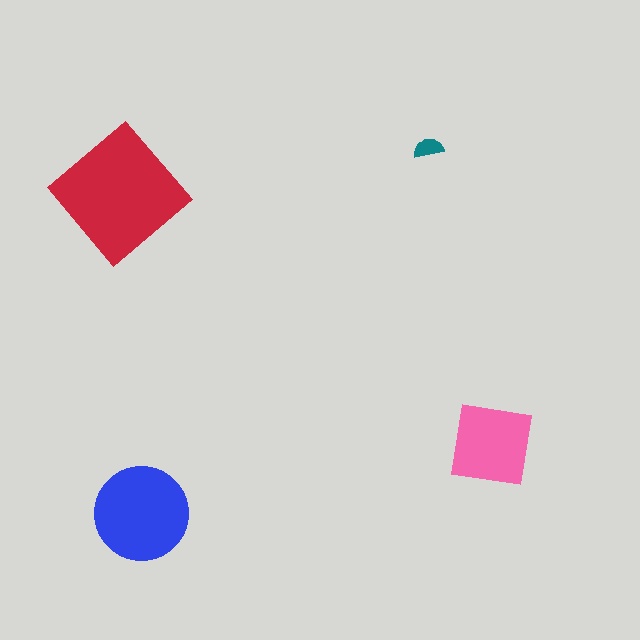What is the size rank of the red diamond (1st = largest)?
1st.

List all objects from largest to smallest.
The red diamond, the blue circle, the pink square, the teal semicircle.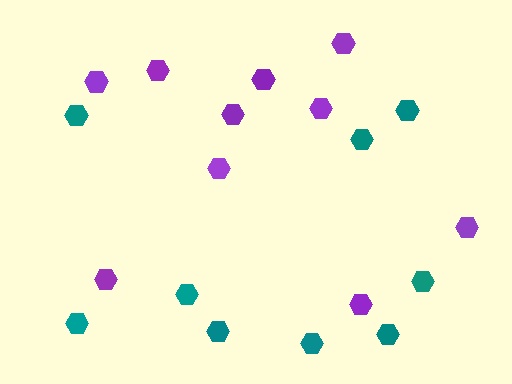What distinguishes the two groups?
There are 2 groups: one group of purple hexagons (10) and one group of teal hexagons (9).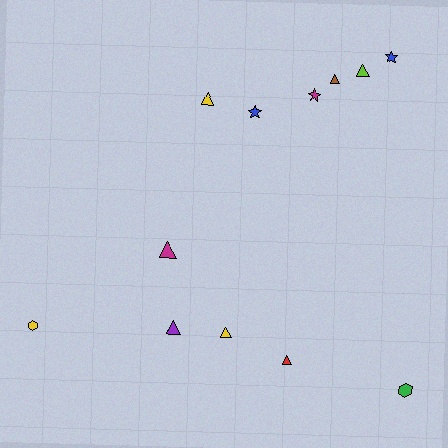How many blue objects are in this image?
There are 2 blue objects.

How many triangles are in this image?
There are 7 triangles.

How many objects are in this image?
There are 12 objects.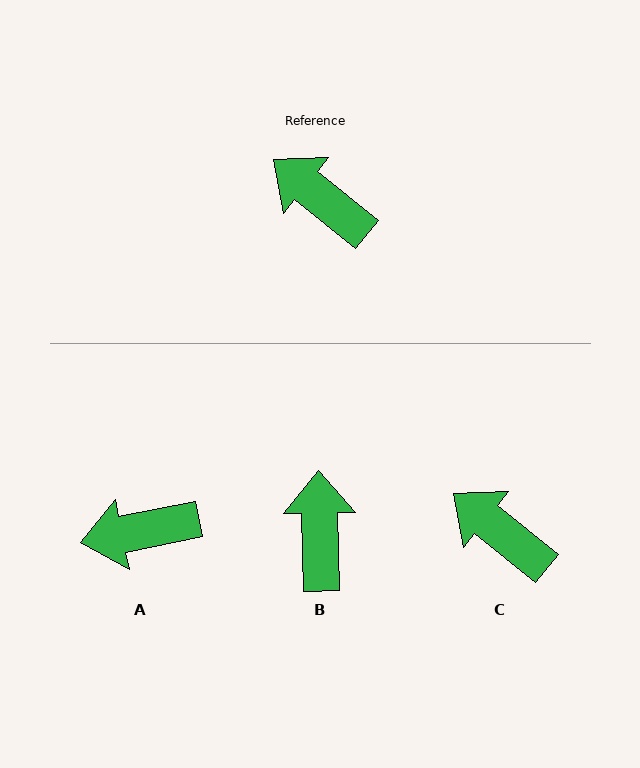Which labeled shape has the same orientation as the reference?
C.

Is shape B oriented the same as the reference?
No, it is off by about 50 degrees.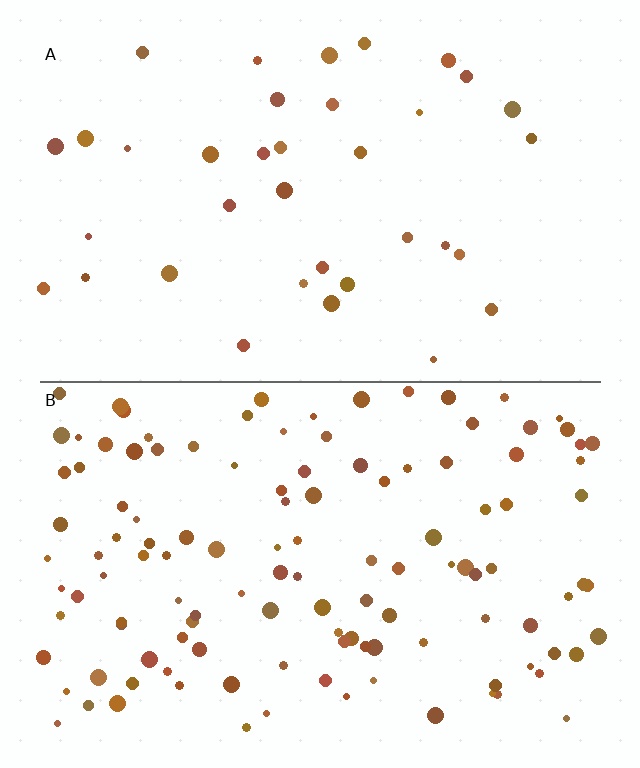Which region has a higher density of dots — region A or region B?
B (the bottom).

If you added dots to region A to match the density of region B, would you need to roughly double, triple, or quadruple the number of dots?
Approximately triple.